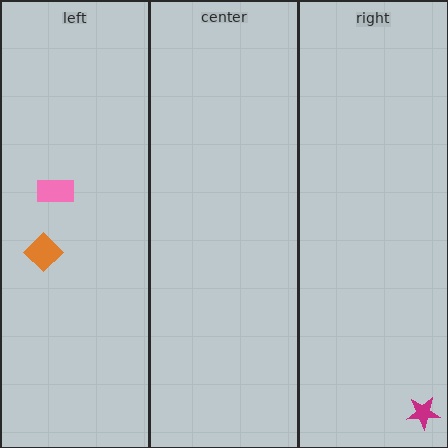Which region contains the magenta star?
The right region.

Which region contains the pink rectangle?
The left region.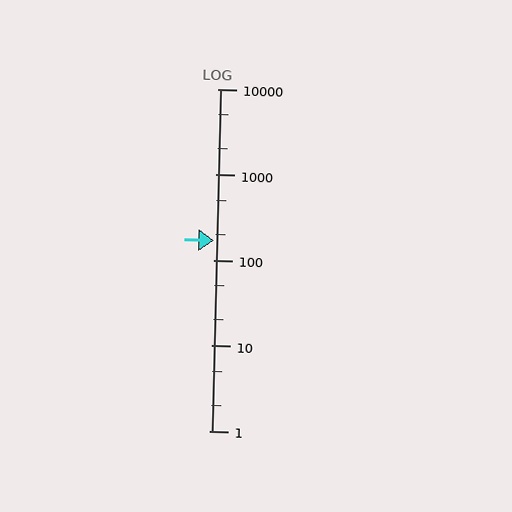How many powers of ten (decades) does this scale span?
The scale spans 4 decades, from 1 to 10000.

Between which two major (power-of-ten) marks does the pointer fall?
The pointer is between 100 and 1000.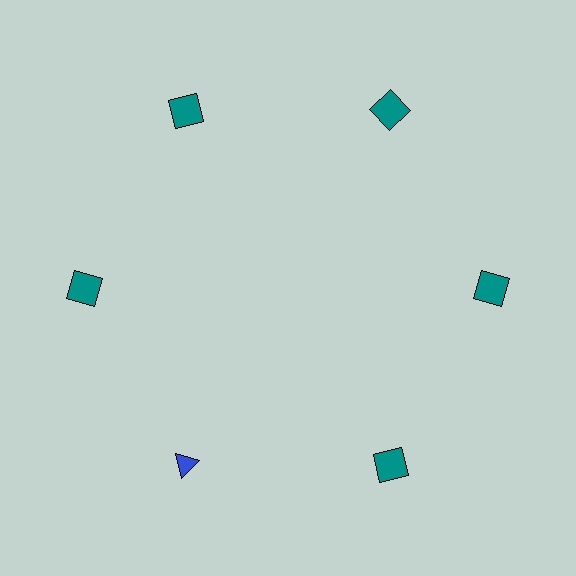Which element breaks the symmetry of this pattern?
The blue triangle at roughly the 7 o'clock position breaks the symmetry. All other shapes are teal squares.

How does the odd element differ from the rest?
It differs in both color (blue instead of teal) and shape (triangle instead of square).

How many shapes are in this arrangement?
There are 6 shapes arranged in a ring pattern.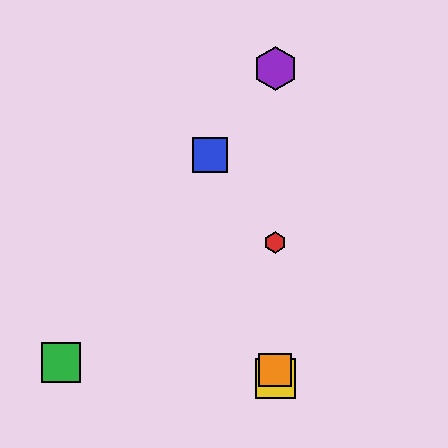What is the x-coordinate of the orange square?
The orange square is at x≈275.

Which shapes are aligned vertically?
The red hexagon, the yellow square, the purple hexagon, the orange square are aligned vertically.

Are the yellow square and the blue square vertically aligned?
No, the yellow square is at x≈275 and the blue square is at x≈210.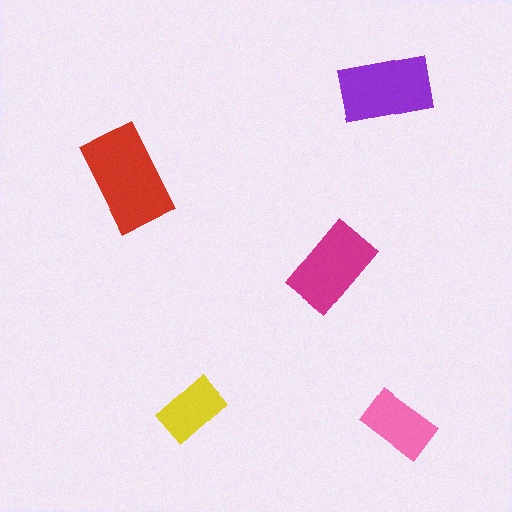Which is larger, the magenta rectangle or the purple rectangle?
The purple one.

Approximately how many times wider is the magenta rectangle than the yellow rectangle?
About 1.5 times wider.